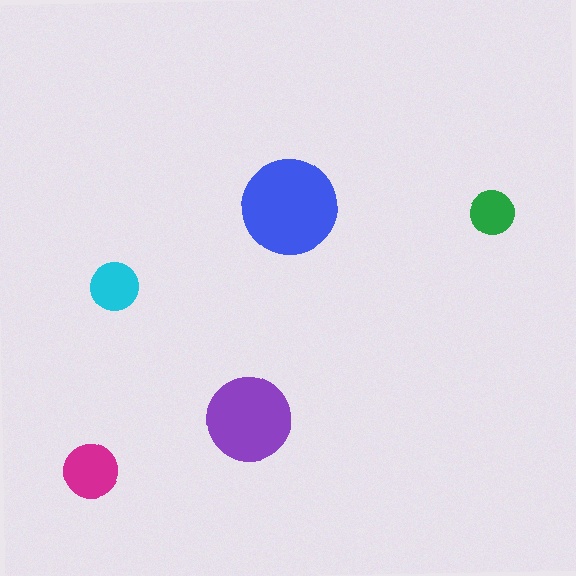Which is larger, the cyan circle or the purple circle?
The purple one.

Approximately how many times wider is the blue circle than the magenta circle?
About 2 times wider.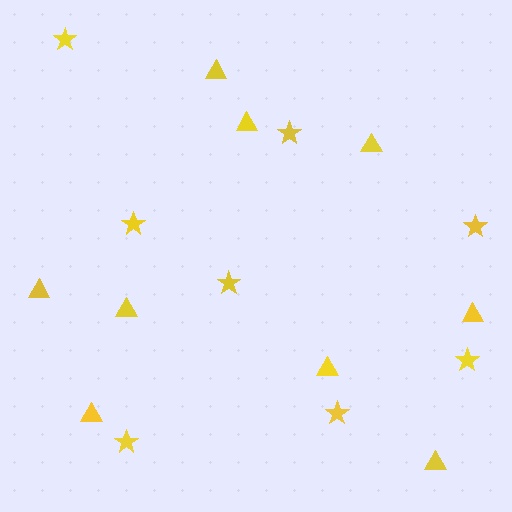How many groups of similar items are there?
There are 2 groups: one group of stars (8) and one group of triangles (9).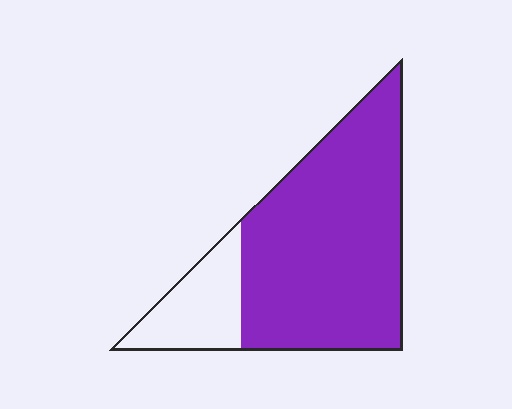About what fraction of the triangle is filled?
About four fifths (4/5).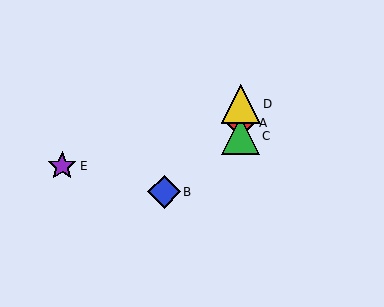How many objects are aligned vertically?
3 objects (A, C, D) are aligned vertically.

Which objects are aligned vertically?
Objects A, C, D are aligned vertically.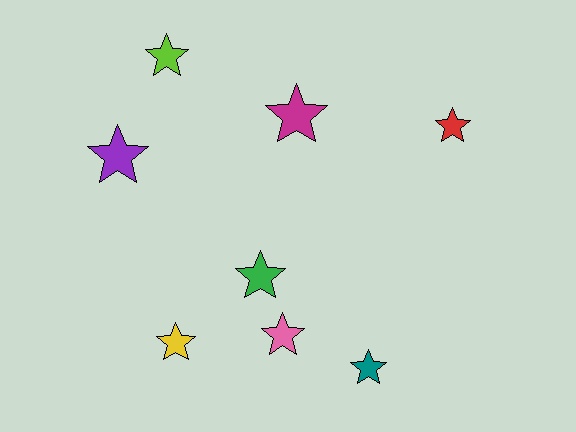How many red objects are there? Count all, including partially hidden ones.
There is 1 red object.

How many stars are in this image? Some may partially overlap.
There are 8 stars.